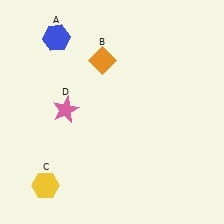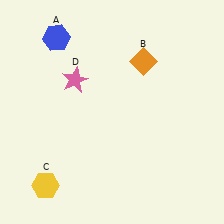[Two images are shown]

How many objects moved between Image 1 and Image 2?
2 objects moved between the two images.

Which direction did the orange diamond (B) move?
The orange diamond (B) moved right.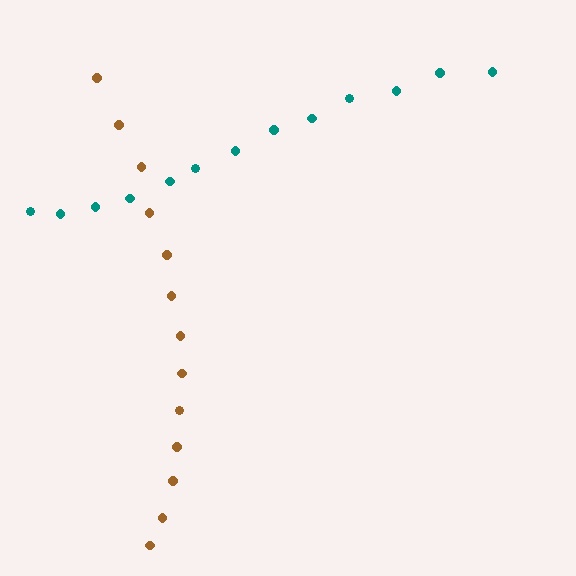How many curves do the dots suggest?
There are 2 distinct paths.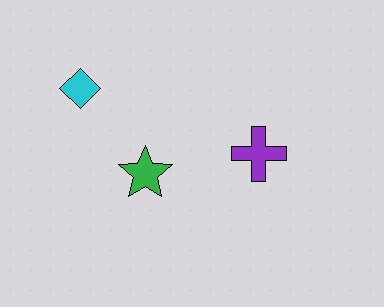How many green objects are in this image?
There is 1 green object.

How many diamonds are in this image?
There is 1 diamond.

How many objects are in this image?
There are 3 objects.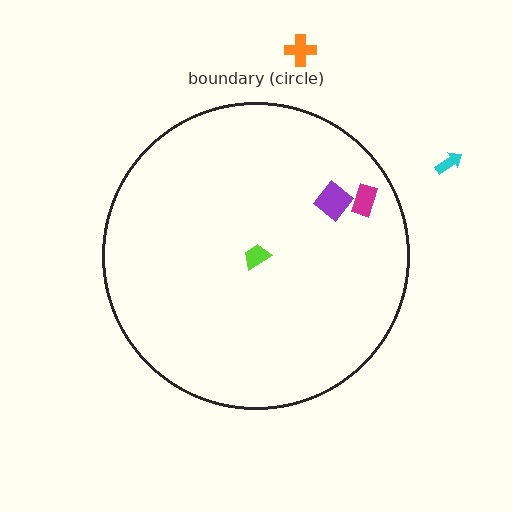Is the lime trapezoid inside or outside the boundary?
Inside.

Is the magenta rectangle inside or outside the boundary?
Inside.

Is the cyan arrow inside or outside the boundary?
Outside.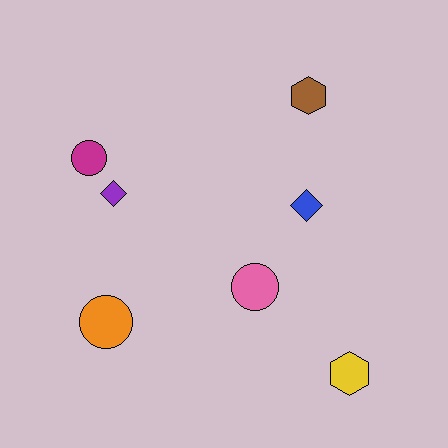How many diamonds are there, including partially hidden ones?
There are 2 diamonds.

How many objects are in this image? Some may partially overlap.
There are 7 objects.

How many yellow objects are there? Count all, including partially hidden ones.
There is 1 yellow object.